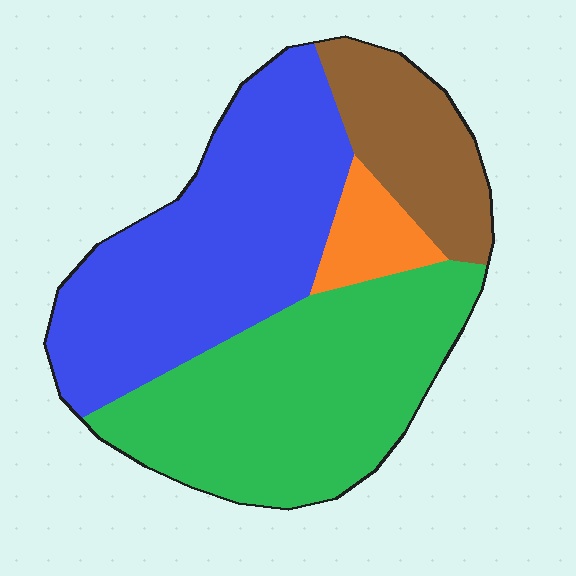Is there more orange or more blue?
Blue.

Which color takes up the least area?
Orange, at roughly 5%.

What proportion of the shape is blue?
Blue takes up about two fifths (2/5) of the shape.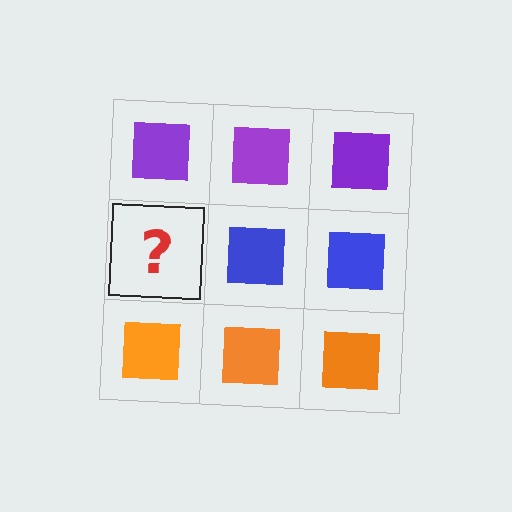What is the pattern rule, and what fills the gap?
The rule is that each row has a consistent color. The gap should be filled with a blue square.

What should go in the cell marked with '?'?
The missing cell should contain a blue square.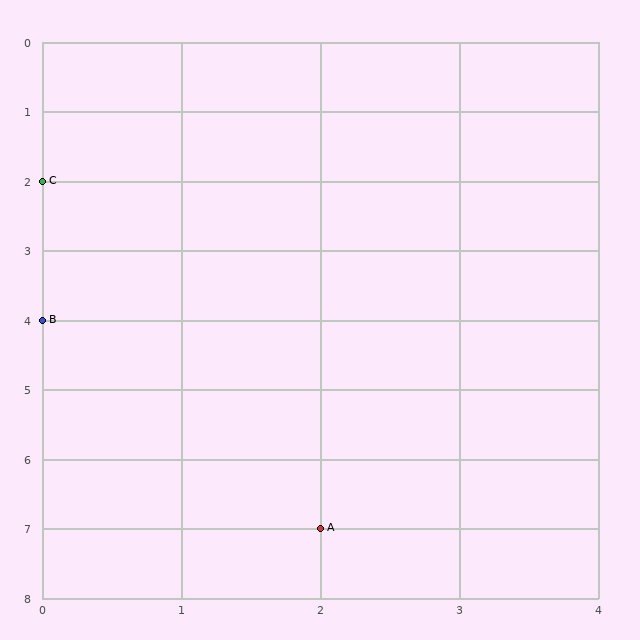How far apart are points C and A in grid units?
Points C and A are 2 columns and 5 rows apart (about 5.4 grid units diagonally).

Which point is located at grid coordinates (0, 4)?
Point B is at (0, 4).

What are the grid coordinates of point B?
Point B is at grid coordinates (0, 4).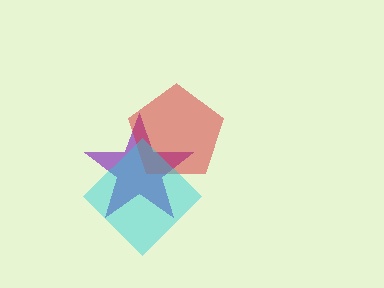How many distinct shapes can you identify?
There are 3 distinct shapes: a purple star, a red pentagon, a cyan diamond.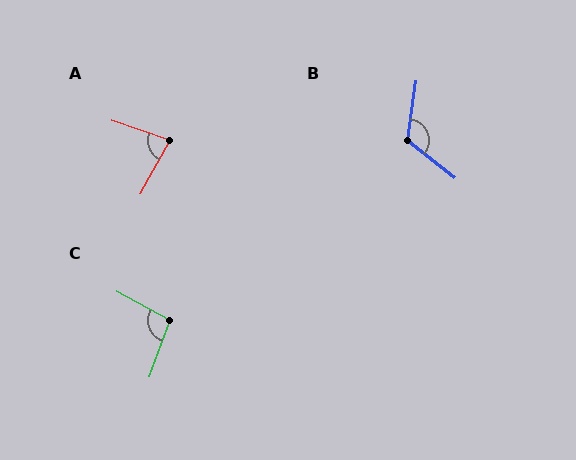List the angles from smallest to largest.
A (79°), C (99°), B (120°).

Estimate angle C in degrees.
Approximately 99 degrees.